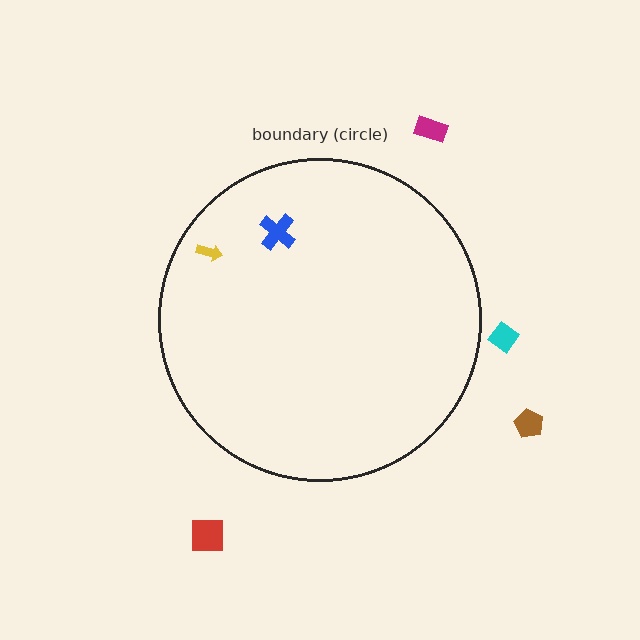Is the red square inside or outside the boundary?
Outside.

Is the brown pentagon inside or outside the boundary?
Outside.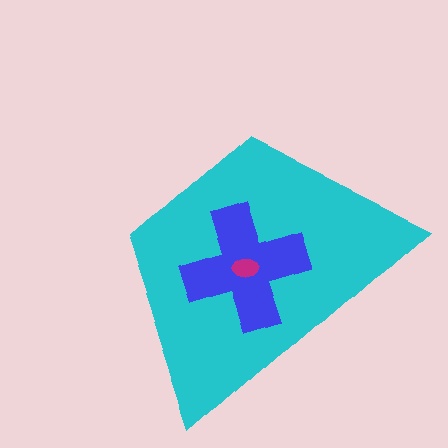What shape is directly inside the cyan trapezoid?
The blue cross.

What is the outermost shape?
The cyan trapezoid.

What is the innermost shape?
The magenta ellipse.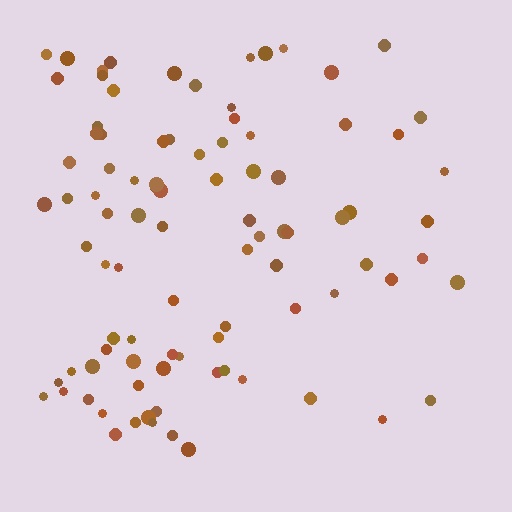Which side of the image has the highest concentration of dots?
The left.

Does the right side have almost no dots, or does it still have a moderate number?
Still a moderate number, just noticeably fewer than the left.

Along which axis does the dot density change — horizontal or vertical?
Horizontal.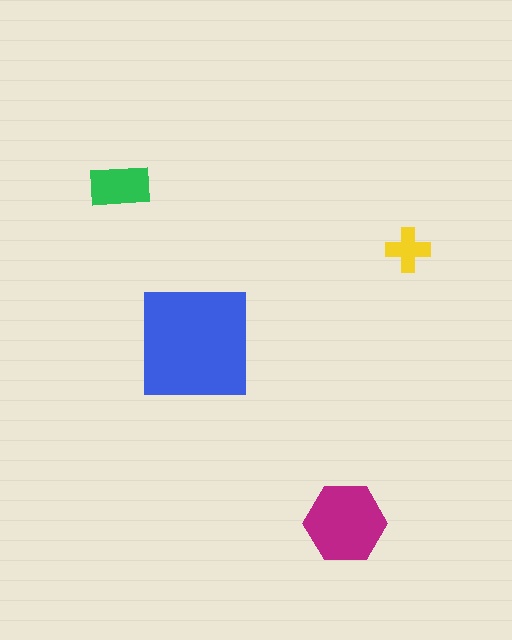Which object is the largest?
The blue square.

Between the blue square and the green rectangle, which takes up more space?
The blue square.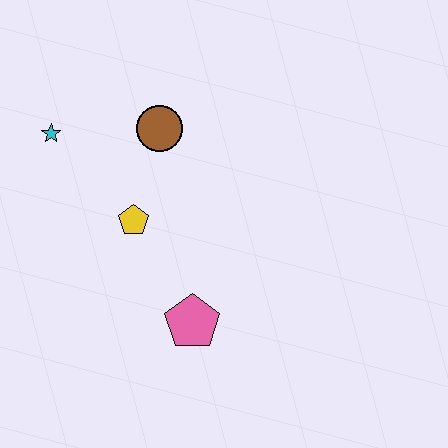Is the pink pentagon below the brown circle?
Yes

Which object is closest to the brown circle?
The yellow pentagon is closest to the brown circle.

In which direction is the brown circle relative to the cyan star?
The brown circle is to the right of the cyan star.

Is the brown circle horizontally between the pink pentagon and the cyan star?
Yes